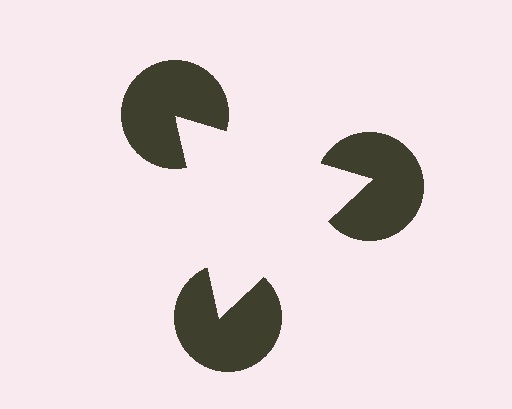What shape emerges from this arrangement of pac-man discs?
An illusory triangle — its edges are inferred from the aligned wedge cuts in the pac-man discs, not physically drawn.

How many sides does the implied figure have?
3 sides.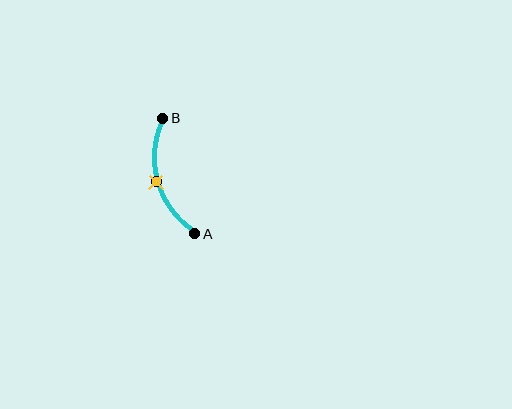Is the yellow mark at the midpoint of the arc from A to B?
Yes. The yellow mark lies on the arc at equal arc-length from both A and B — it is the arc midpoint.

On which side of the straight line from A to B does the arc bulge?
The arc bulges to the left of the straight line connecting A and B.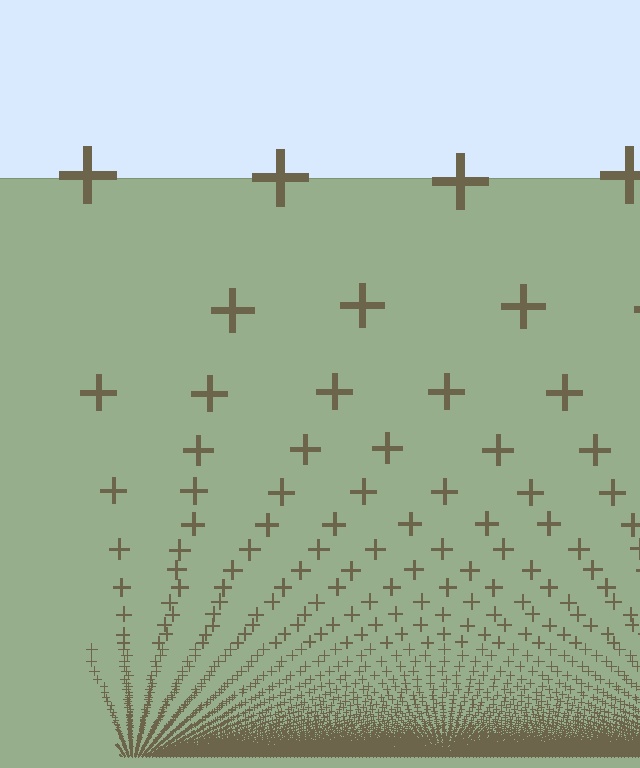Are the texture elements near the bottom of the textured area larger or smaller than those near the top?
Smaller. The gradient is inverted — elements near the bottom are smaller and denser.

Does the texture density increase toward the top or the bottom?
Density increases toward the bottom.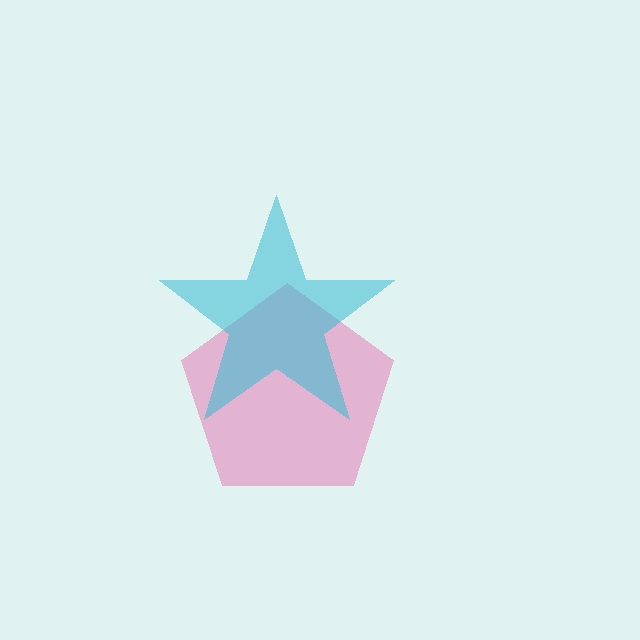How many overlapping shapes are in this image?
There are 2 overlapping shapes in the image.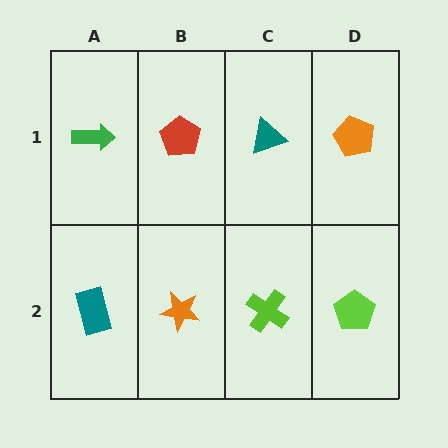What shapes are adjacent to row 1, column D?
A lime pentagon (row 2, column D), a teal triangle (row 1, column C).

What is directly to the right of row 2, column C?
A lime pentagon.